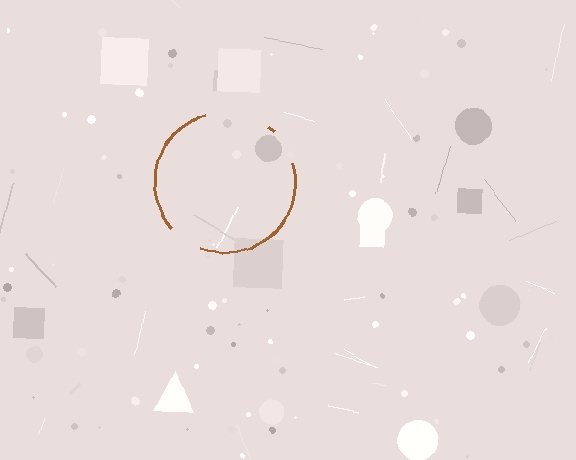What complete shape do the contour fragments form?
The contour fragments form a circle.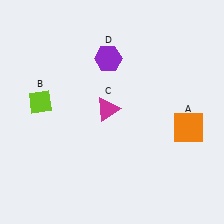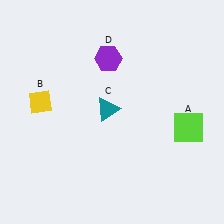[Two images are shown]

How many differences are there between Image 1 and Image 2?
There are 3 differences between the two images.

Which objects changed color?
A changed from orange to lime. B changed from lime to yellow. C changed from magenta to teal.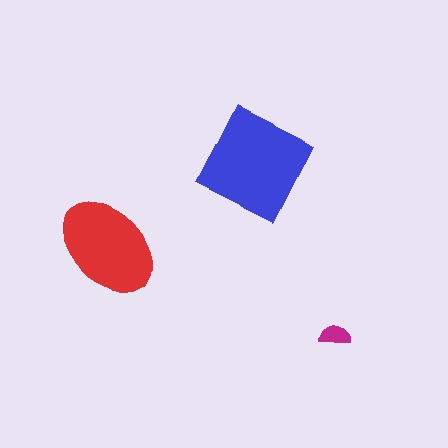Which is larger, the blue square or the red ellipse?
The blue square.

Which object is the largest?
The blue square.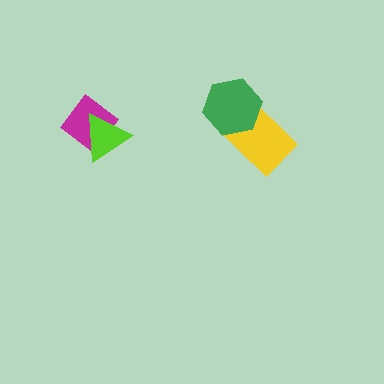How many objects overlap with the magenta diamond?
1 object overlaps with the magenta diamond.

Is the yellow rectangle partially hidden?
Yes, it is partially covered by another shape.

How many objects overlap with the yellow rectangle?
1 object overlaps with the yellow rectangle.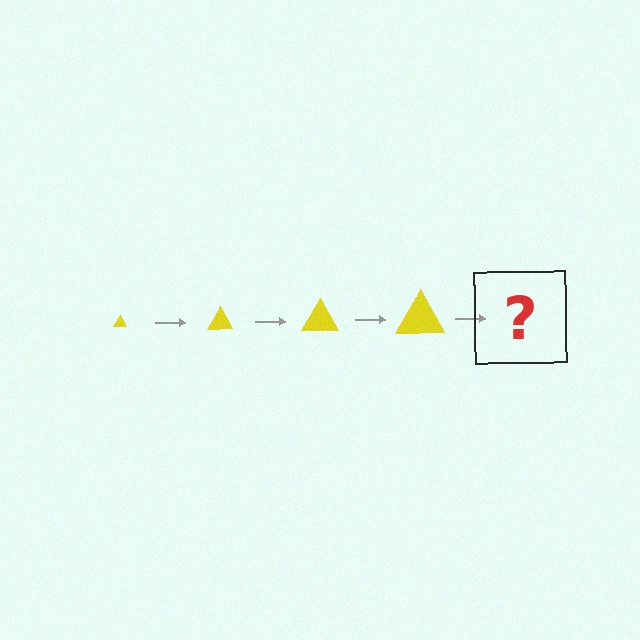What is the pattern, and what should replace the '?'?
The pattern is that the triangle gets progressively larger each step. The '?' should be a yellow triangle, larger than the previous one.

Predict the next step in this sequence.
The next step is a yellow triangle, larger than the previous one.